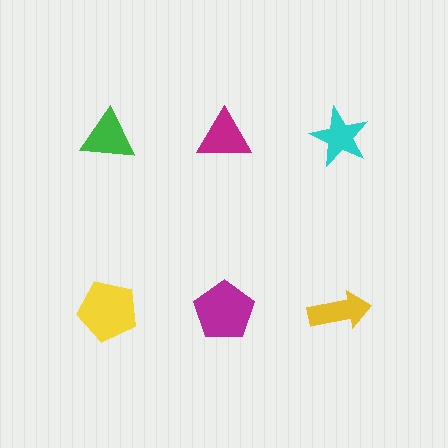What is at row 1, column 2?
A magenta triangle.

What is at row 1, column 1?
A green triangle.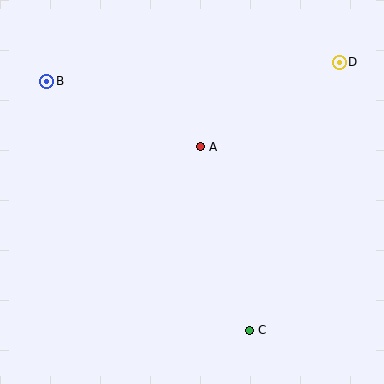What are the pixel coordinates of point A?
Point A is at (200, 147).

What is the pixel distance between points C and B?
The distance between C and B is 321 pixels.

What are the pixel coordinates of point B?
Point B is at (47, 81).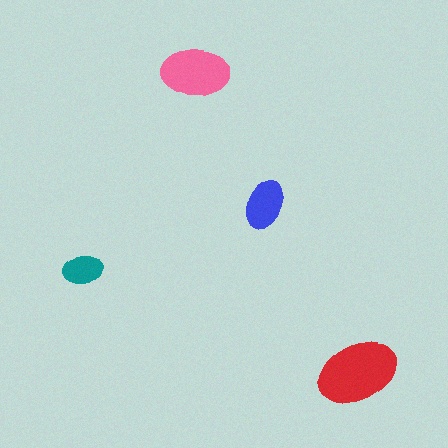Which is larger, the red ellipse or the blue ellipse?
The red one.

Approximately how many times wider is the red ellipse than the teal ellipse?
About 2 times wider.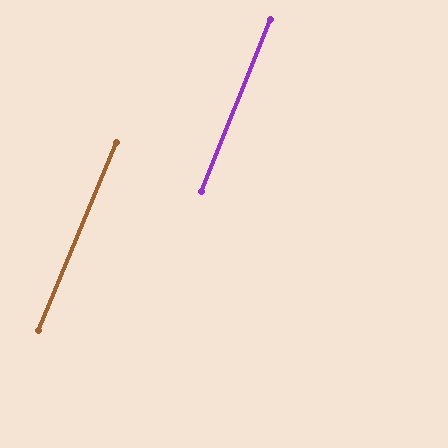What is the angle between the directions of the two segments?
Approximately 1 degree.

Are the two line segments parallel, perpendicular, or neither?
Parallel — their directions differ by only 0.6°.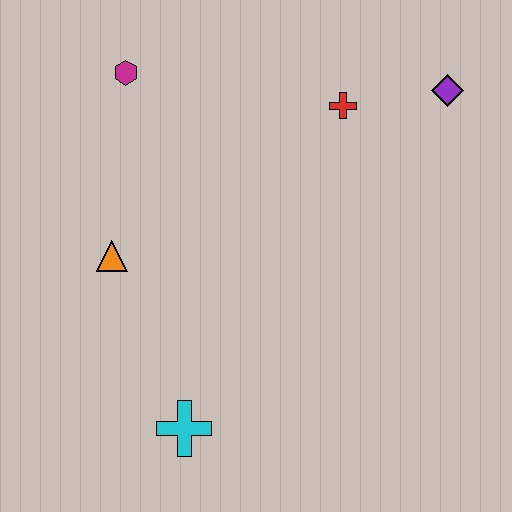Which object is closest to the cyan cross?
The orange triangle is closest to the cyan cross.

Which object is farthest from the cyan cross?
The purple diamond is farthest from the cyan cross.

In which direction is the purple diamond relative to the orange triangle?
The purple diamond is to the right of the orange triangle.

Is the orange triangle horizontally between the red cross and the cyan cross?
No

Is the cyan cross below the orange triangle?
Yes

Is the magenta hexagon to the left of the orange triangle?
No